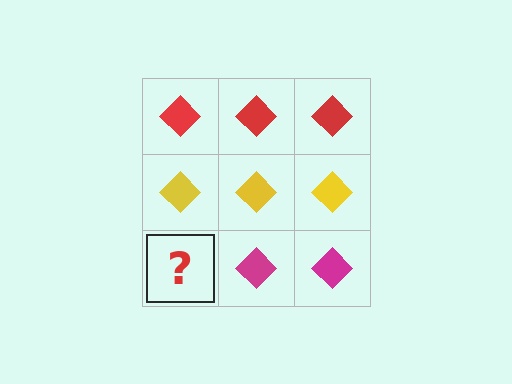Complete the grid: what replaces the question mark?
The question mark should be replaced with a magenta diamond.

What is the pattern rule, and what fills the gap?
The rule is that each row has a consistent color. The gap should be filled with a magenta diamond.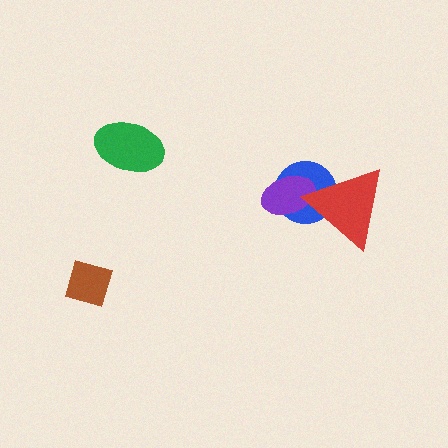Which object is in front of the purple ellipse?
The red triangle is in front of the purple ellipse.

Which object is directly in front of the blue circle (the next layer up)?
The purple ellipse is directly in front of the blue circle.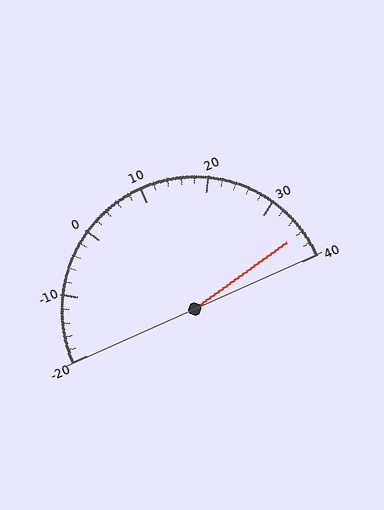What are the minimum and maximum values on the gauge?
The gauge ranges from -20 to 40.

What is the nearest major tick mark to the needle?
The nearest major tick mark is 40.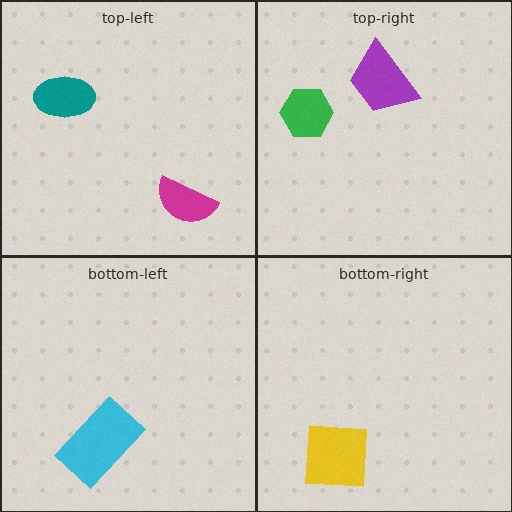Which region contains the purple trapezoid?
The top-right region.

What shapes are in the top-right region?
The purple trapezoid, the green hexagon.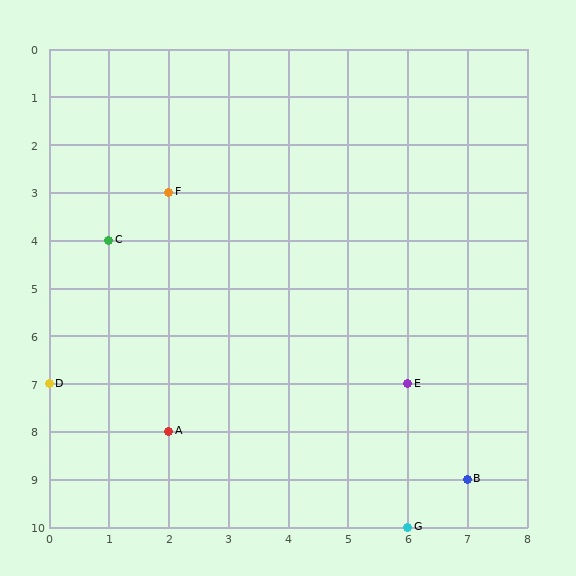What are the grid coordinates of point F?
Point F is at grid coordinates (2, 3).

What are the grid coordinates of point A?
Point A is at grid coordinates (2, 8).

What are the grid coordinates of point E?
Point E is at grid coordinates (6, 7).